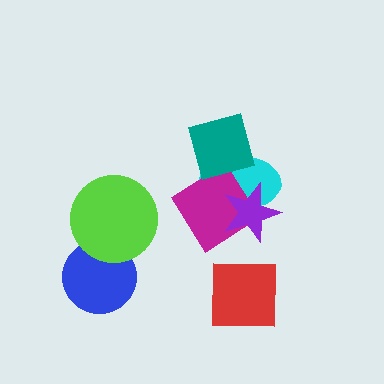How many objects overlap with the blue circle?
1 object overlaps with the blue circle.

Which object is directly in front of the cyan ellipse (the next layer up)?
The magenta diamond is directly in front of the cyan ellipse.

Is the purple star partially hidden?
No, no other shape covers it.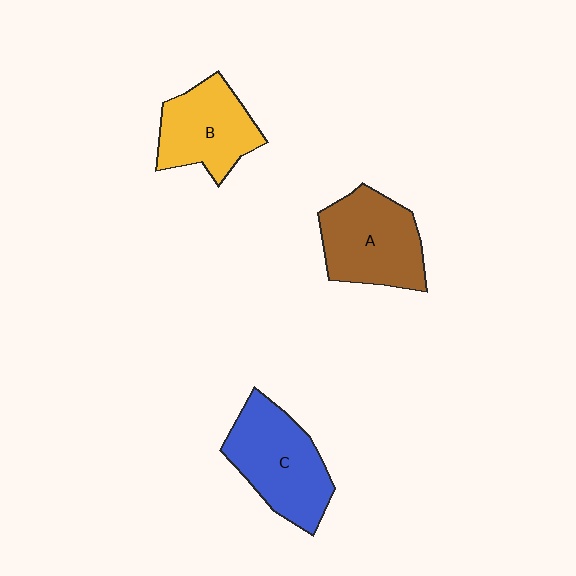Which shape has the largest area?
Shape C (blue).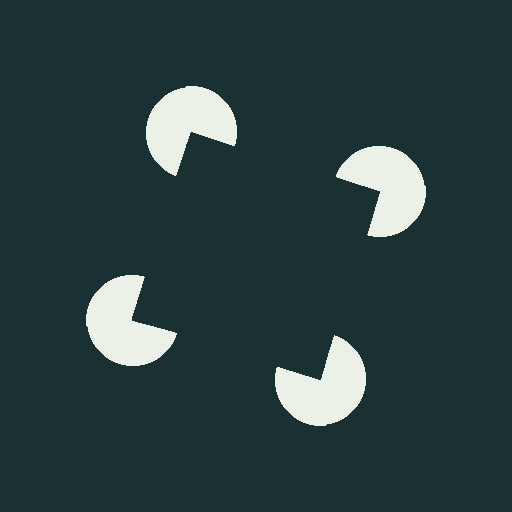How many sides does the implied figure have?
4 sides.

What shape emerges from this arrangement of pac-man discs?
An illusory square — its edges are inferred from the aligned wedge cuts in the pac-man discs, not physically drawn.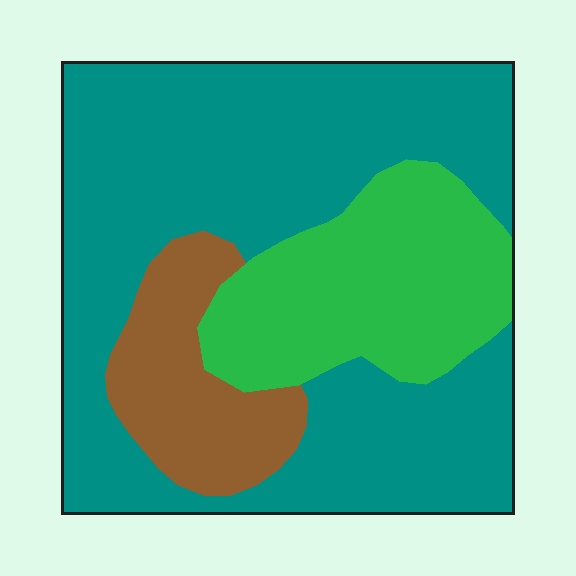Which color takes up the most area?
Teal, at roughly 60%.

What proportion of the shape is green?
Green takes up between a sixth and a third of the shape.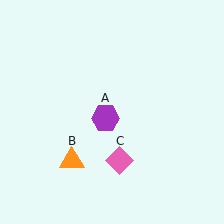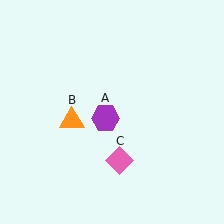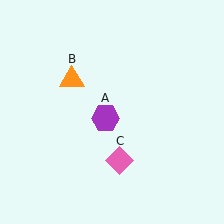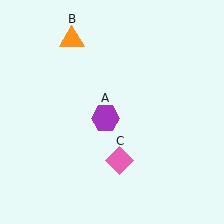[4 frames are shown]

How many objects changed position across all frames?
1 object changed position: orange triangle (object B).